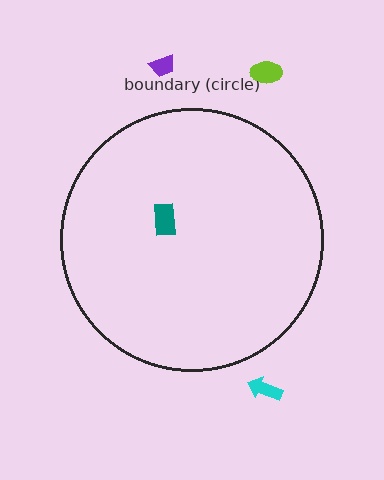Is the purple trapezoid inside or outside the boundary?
Outside.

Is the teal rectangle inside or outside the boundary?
Inside.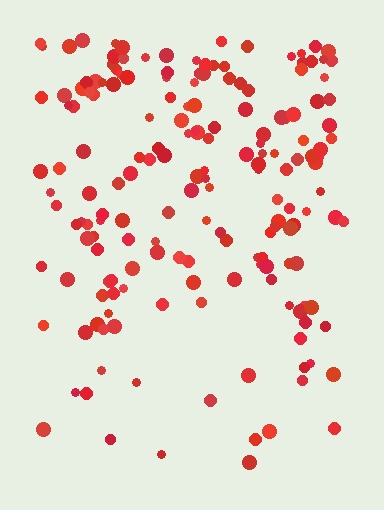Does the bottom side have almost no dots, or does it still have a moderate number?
Still a moderate number, just noticeably fewer than the top.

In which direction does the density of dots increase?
From bottom to top, with the top side densest.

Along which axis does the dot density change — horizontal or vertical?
Vertical.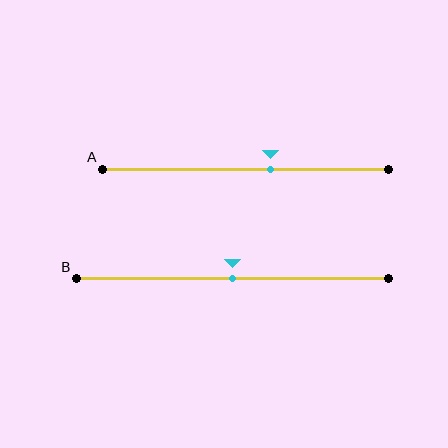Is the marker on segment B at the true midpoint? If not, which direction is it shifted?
Yes, the marker on segment B is at the true midpoint.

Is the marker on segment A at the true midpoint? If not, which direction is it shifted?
No, the marker on segment A is shifted to the right by about 9% of the segment length.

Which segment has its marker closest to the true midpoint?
Segment B has its marker closest to the true midpoint.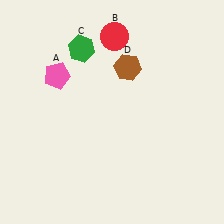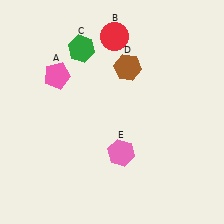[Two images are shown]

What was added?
A pink hexagon (E) was added in Image 2.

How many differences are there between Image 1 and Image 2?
There is 1 difference between the two images.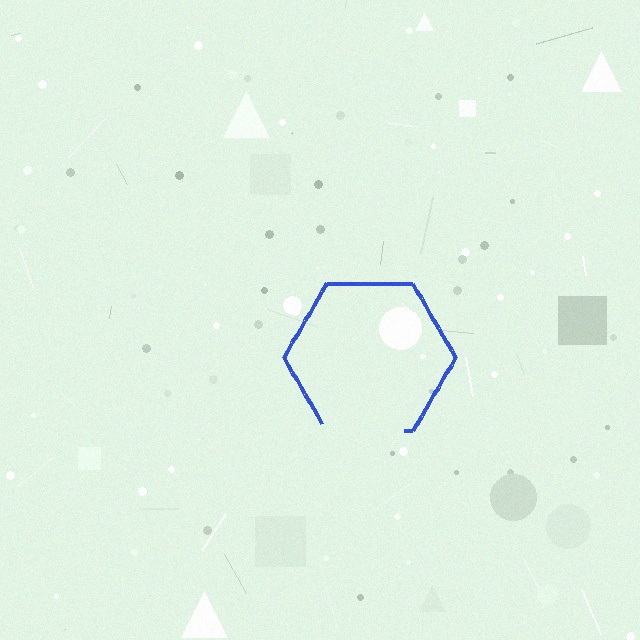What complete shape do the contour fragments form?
The contour fragments form a hexagon.